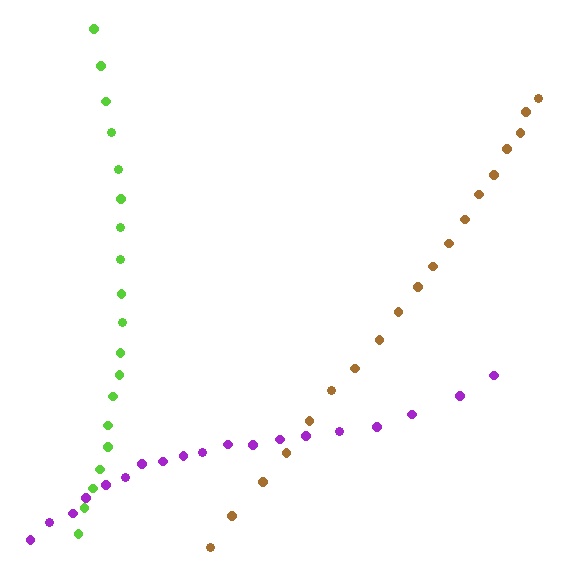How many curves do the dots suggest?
There are 3 distinct paths.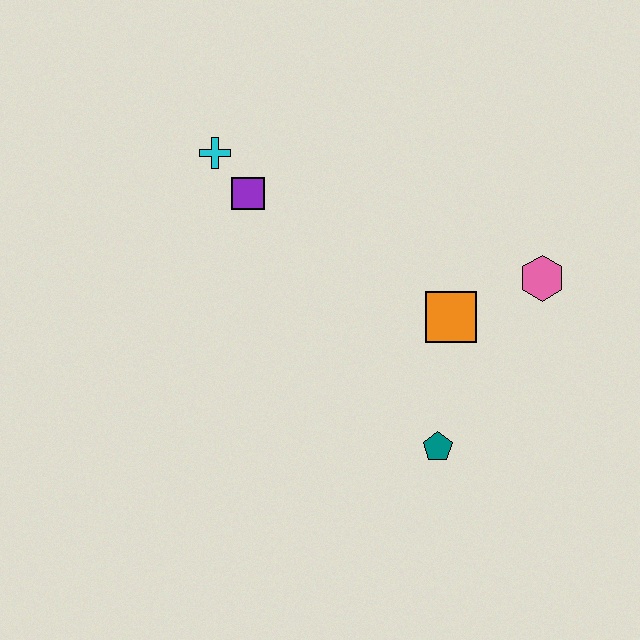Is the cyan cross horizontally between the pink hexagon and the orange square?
No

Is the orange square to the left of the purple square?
No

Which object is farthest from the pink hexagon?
The cyan cross is farthest from the pink hexagon.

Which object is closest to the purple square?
The cyan cross is closest to the purple square.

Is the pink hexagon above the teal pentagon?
Yes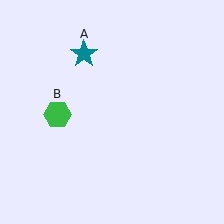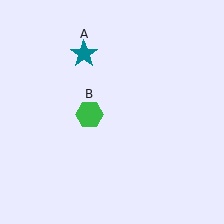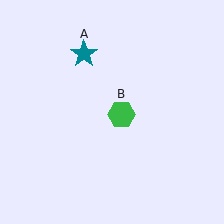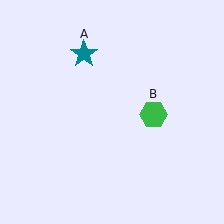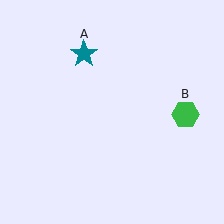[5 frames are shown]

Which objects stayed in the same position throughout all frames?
Teal star (object A) remained stationary.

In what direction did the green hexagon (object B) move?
The green hexagon (object B) moved right.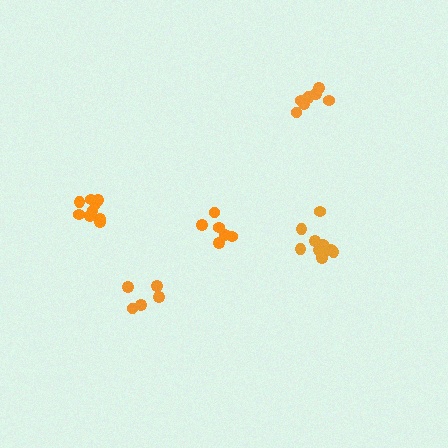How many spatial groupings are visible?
There are 5 spatial groupings.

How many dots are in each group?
Group 1: 5 dots, Group 2: 6 dots, Group 3: 9 dots, Group 4: 10 dots, Group 5: 9 dots (39 total).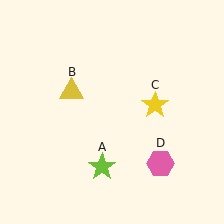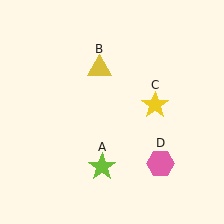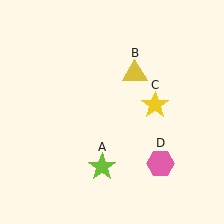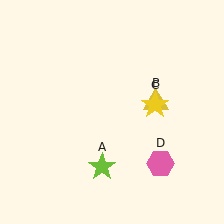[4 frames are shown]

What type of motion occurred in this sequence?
The yellow triangle (object B) rotated clockwise around the center of the scene.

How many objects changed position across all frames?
1 object changed position: yellow triangle (object B).